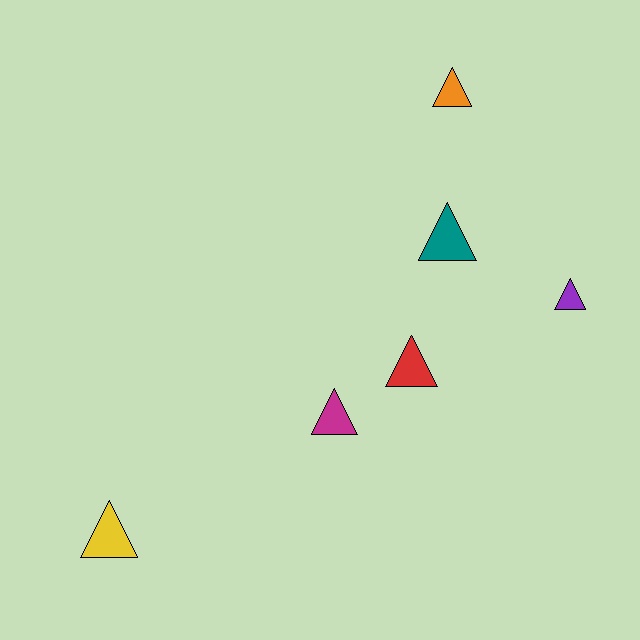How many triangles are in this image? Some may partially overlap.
There are 6 triangles.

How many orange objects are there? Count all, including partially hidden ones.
There is 1 orange object.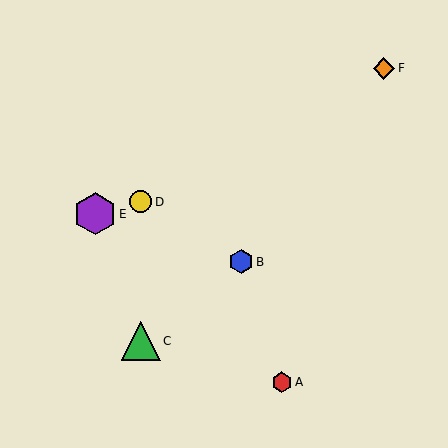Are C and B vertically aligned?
No, C is at x≈141 and B is at x≈241.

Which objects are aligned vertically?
Objects C, D are aligned vertically.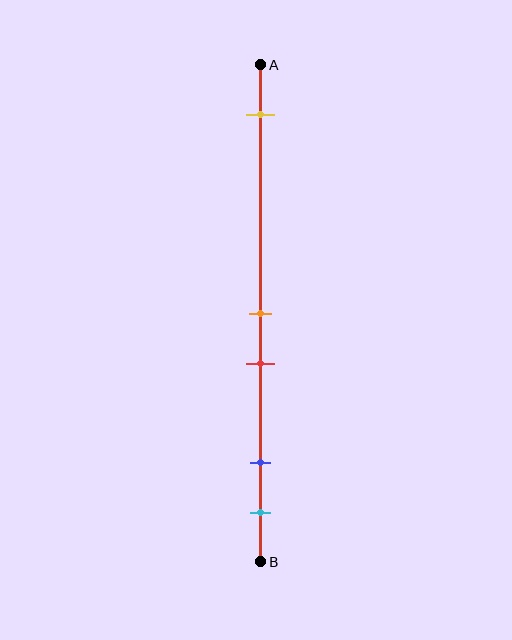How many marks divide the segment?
There are 5 marks dividing the segment.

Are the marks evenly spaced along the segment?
No, the marks are not evenly spaced.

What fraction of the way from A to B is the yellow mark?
The yellow mark is approximately 10% (0.1) of the way from A to B.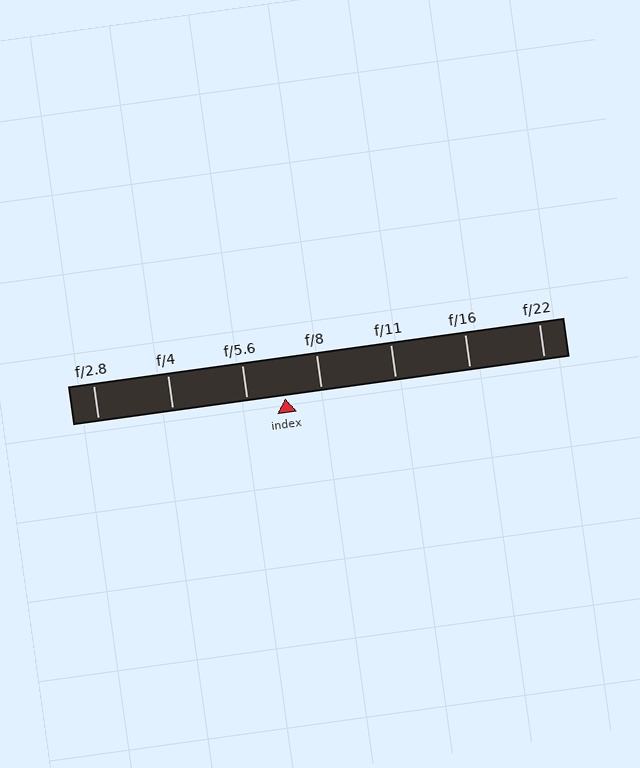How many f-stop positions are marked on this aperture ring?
There are 7 f-stop positions marked.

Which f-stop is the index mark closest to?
The index mark is closest to f/8.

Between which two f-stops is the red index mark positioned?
The index mark is between f/5.6 and f/8.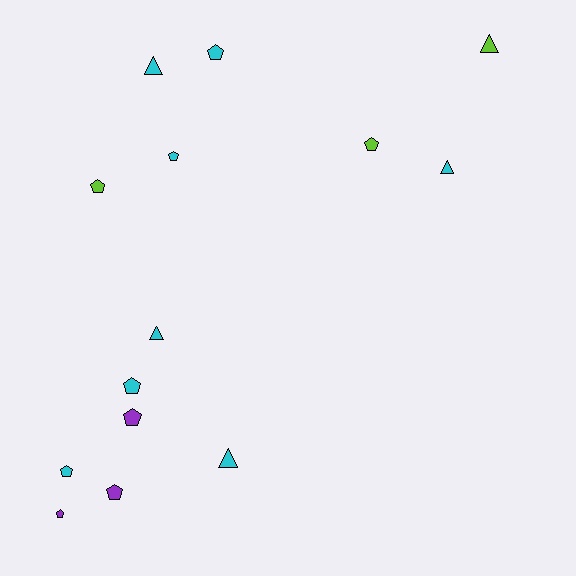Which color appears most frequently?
Cyan, with 8 objects.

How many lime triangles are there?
There is 1 lime triangle.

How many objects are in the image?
There are 14 objects.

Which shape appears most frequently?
Pentagon, with 9 objects.